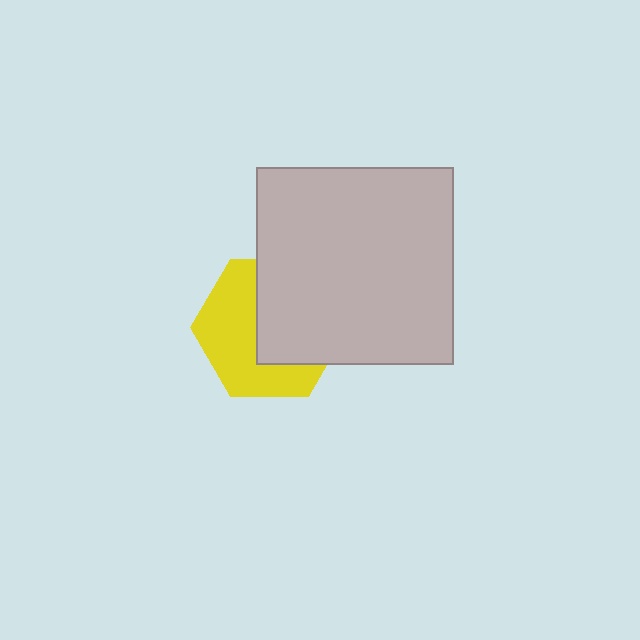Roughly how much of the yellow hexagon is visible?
About half of it is visible (roughly 50%).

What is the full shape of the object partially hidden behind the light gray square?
The partially hidden object is a yellow hexagon.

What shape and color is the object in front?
The object in front is a light gray square.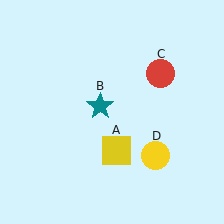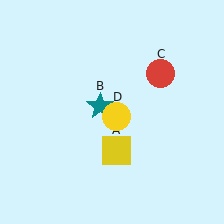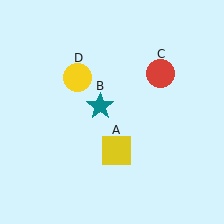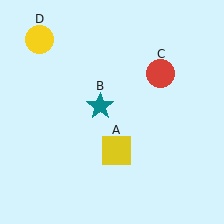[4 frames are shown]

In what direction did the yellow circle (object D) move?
The yellow circle (object D) moved up and to the left.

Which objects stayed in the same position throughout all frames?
Yellow square (object A) and teal star (object B) and red circle (object C) remained stationary.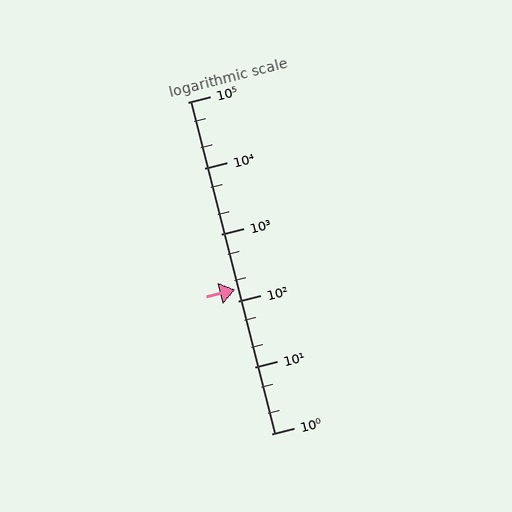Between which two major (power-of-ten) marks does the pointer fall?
The pointer is between 100 and 1000.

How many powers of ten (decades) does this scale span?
The scale spans 5 decades, from 1 to 100000.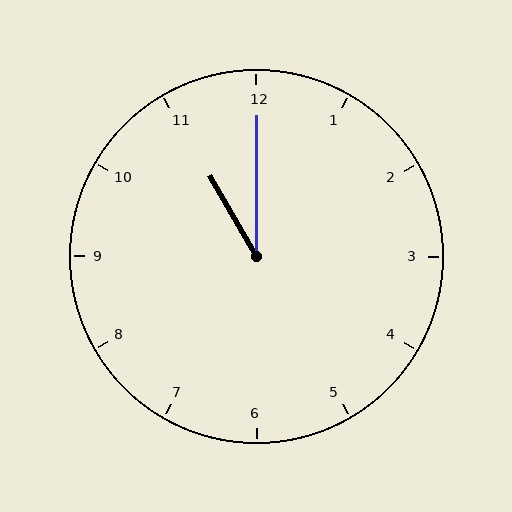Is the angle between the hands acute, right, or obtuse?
It is acute.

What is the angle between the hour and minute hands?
Approximately 30 degrees.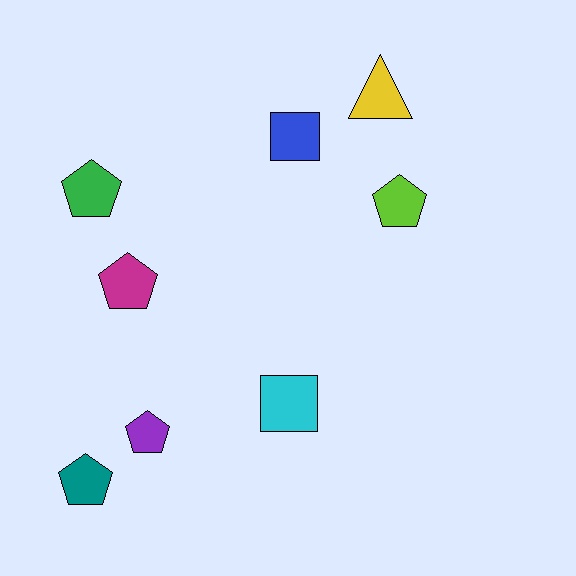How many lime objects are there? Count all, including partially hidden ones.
There is 1 lime object.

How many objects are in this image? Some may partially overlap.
There are 8 objects.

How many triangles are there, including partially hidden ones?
There is 1 triangle.